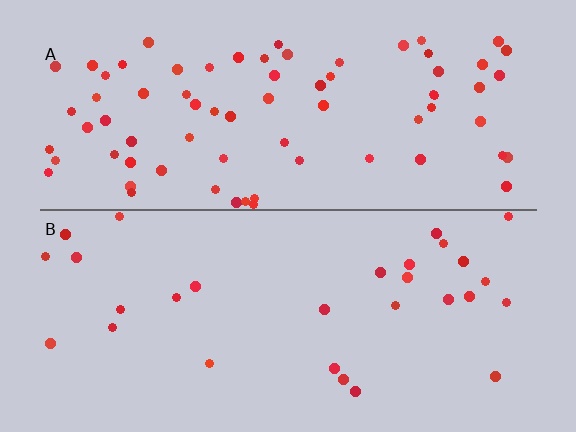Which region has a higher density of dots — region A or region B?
A (the top).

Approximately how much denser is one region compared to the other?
Approximately 2.5× — region A over region B.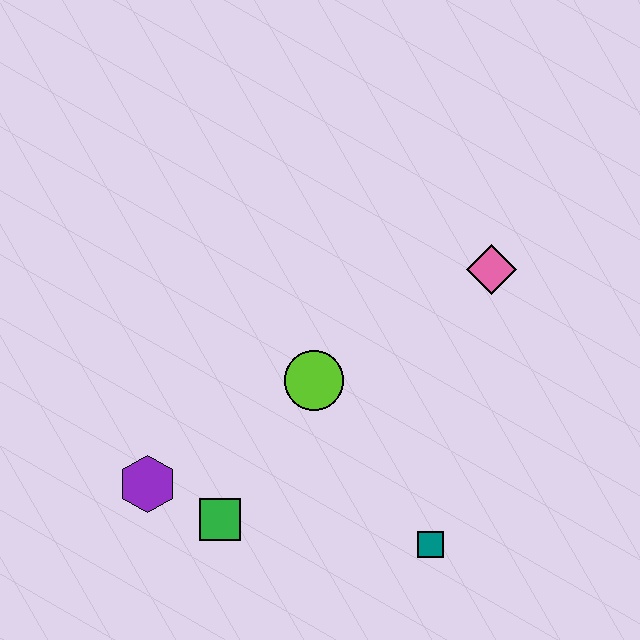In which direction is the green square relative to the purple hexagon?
The green square is to the right of the purple hexagon.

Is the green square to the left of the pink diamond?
Yes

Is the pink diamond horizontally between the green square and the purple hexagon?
No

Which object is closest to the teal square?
The lime circle is closest to the teal square.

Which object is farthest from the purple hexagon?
The pink diamond is farthest from the purple hexagon.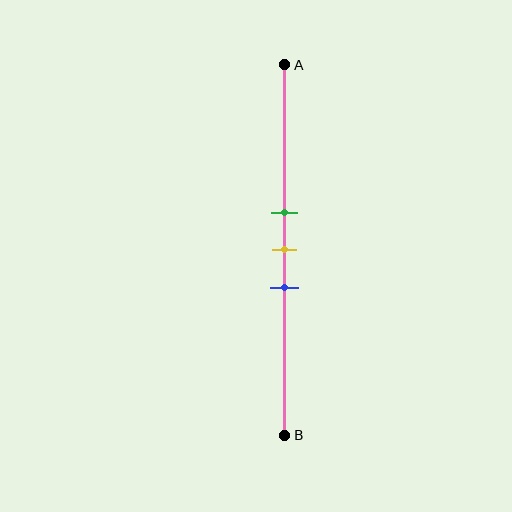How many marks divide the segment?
There are 3 marks dividing the segment.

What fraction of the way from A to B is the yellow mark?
The yellow mark is approximately 50% (0.5) of the way from A to B.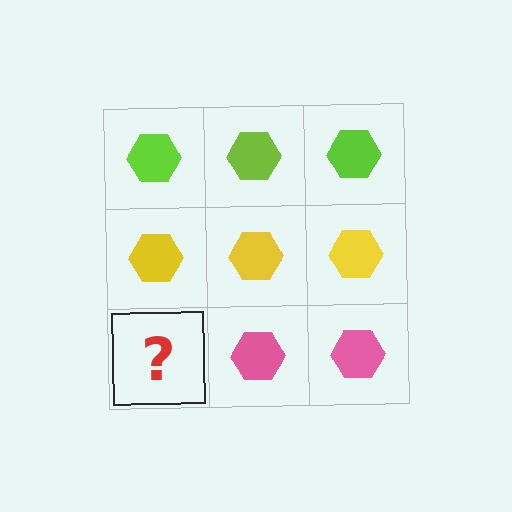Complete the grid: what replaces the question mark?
The question mark should be replaced with a pink hexagon.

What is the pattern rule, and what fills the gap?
The rule is that each row has a consistent color. The gap should be filled with a pink hexagon.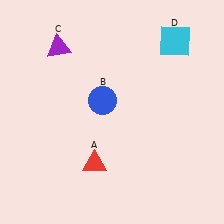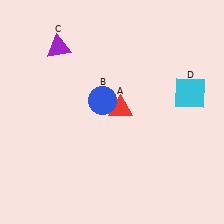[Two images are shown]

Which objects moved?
The objects that moved are: the red triangle (A), the cyan square (D).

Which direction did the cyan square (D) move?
The cyan square (D) moved down.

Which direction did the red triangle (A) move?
The red triangle (A) moved up.